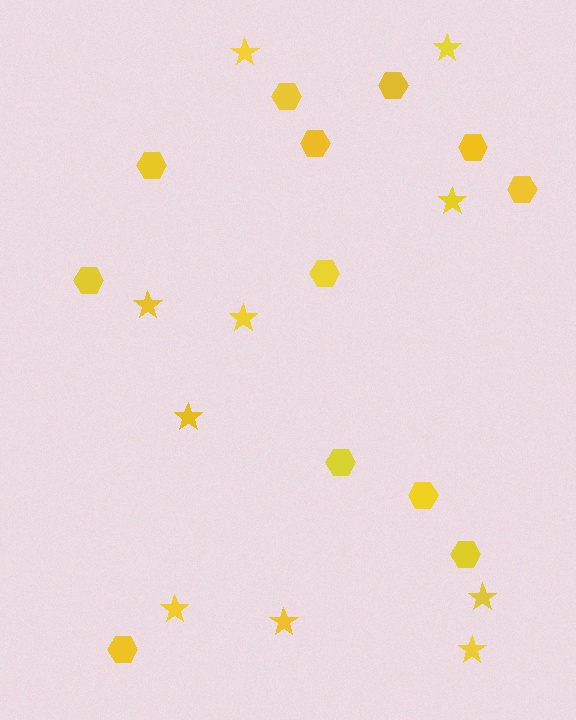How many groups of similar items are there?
There are 2 groups: one group of stars (10) and one group of hexagons (12).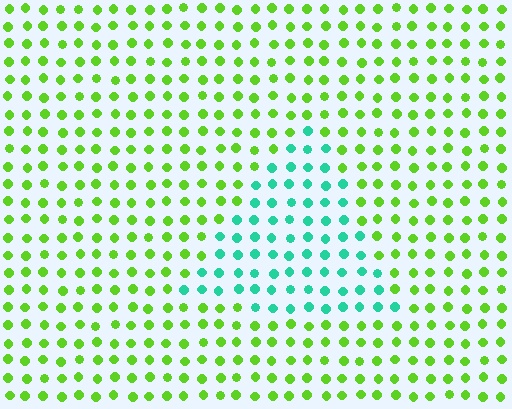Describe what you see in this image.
The image is filled with small lime elements in a uniform arrangement. A triangle-shaped region is visible where the elements are tinted to a slightly different hue, forming a subtle color boundary.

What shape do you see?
I see a triangle.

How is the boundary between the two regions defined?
The boundary is defined purely by a slight shift in hue (about 61 degrees). Spacing, size, and orientation are identical on both sides.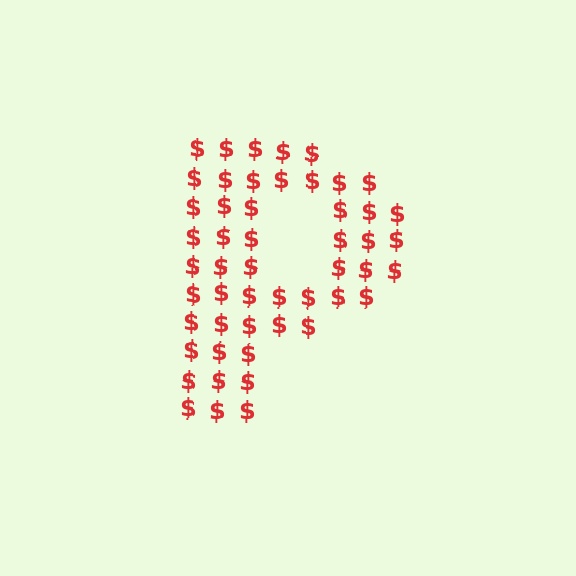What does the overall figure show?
The overall figure shows the letter P.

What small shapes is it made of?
It is made of small dollar signs.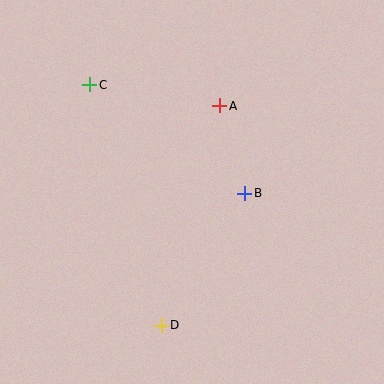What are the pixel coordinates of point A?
Point A is at (220, 106).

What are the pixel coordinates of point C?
Point C is at (90, 85).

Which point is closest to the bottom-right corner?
Point D is closest to the bottom-right corner.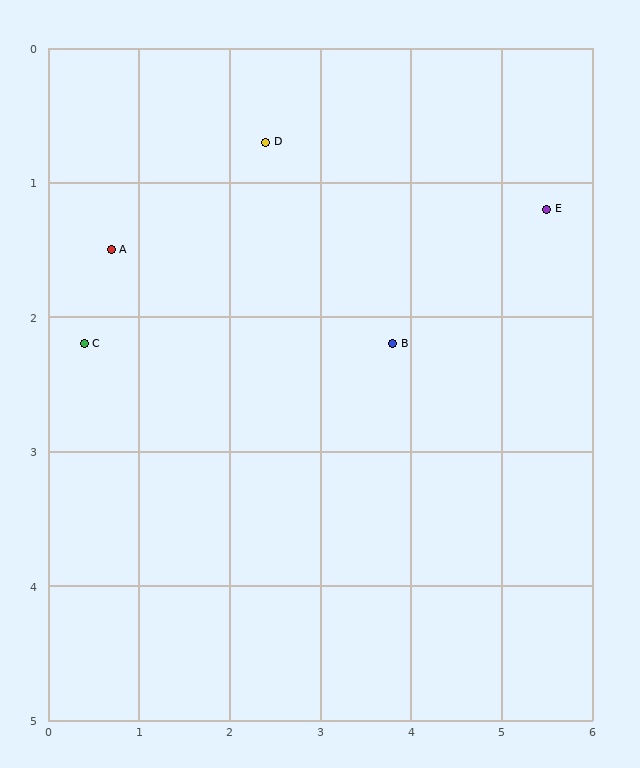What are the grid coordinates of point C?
Point C is at approximately (0.4, 2.2).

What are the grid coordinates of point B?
Point B is at approximately (3.8, 2.2).